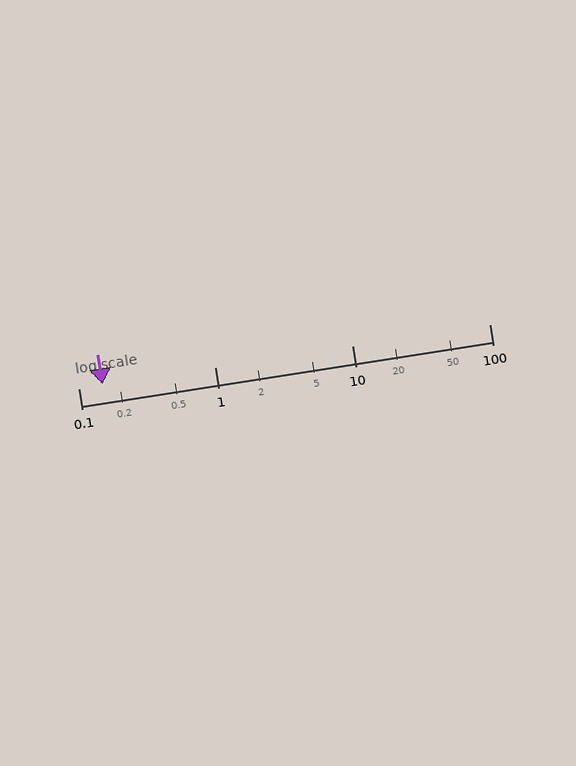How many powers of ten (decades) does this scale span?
The scale spans 3 decades, from 0.1 to 100.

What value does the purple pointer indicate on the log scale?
The pointer indicates approximately 0.15.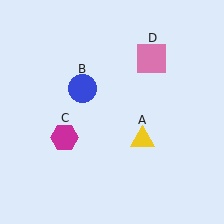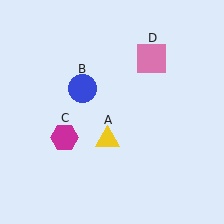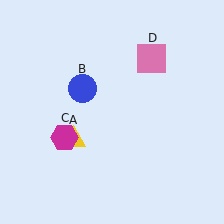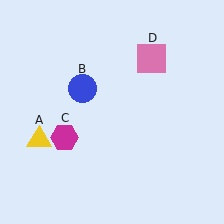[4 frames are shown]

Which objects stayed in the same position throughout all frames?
Blue circle (object B) and magenta hexagon (object C) and pink square (object D) remained stationary.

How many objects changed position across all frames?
1 object changed position: yellow triangle (object A).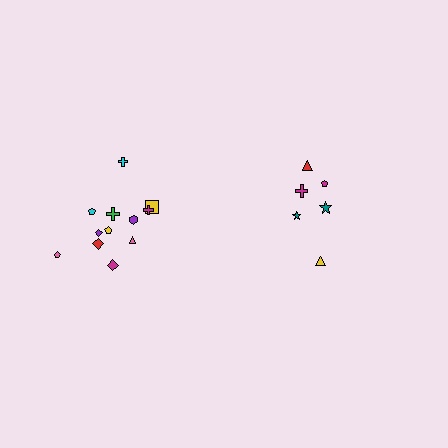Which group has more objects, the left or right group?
The left group.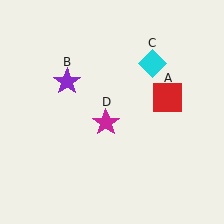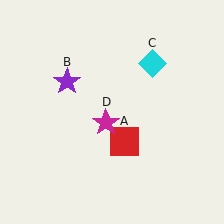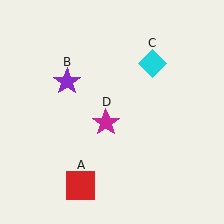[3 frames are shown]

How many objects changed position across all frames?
1 object changed position: red square (object A).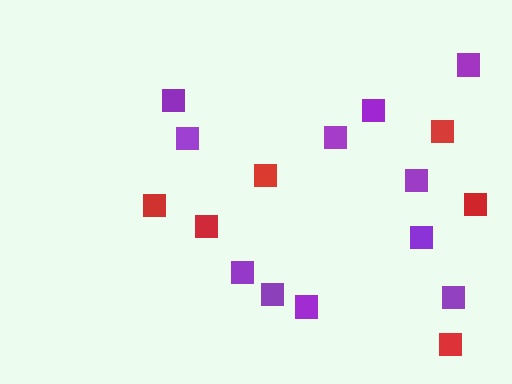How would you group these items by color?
There are 2 groups: one group of purple squares (11) and one group of red squares (6).